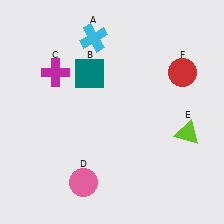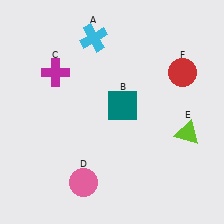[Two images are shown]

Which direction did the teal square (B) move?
The teal square (B) moved right.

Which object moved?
The teal square (B) moved right.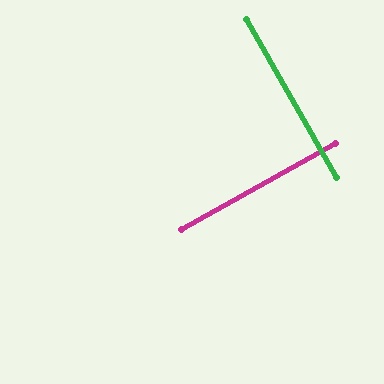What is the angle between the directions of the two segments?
Approximately 90 degrees.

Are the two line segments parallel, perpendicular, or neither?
Perpendicular — they meet at approximately 90°.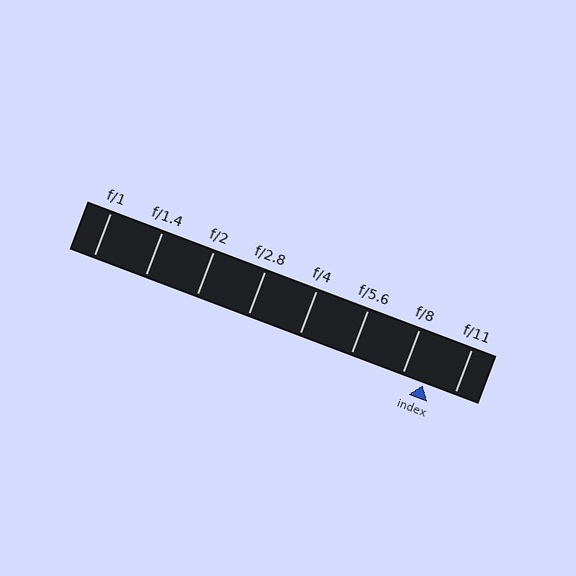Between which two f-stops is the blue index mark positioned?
The index mark is between f/8 and f/11.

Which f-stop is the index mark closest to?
The index mark is closest to f/8.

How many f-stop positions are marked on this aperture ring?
There are 8 f-stop positions marked.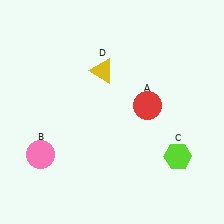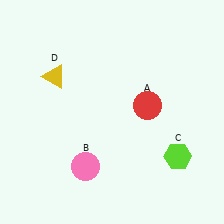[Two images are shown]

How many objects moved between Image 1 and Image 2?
2 objects moved between the two images.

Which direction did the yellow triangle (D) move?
The yellow triangle (D) moved left.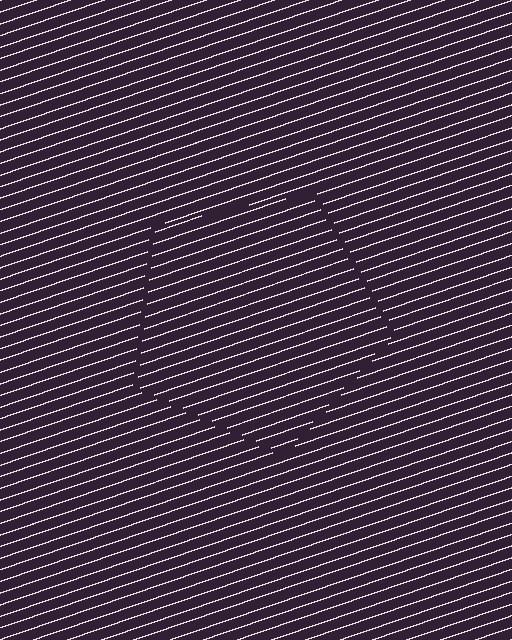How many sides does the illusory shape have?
5 sides — the line-ends trace a pentagon.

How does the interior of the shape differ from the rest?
The interior of the shape contains the same grating, shifted by half a period — the contour is defined by the phase discontinuity where line-ends from the inner and outer gratings abut.